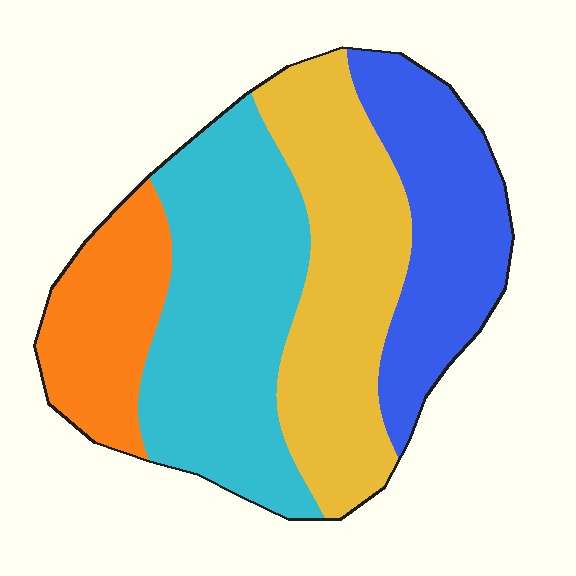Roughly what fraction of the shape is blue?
Blue covers around 20% of the shape.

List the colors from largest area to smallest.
From largest to smallest: cyan, yellow, blue, orange.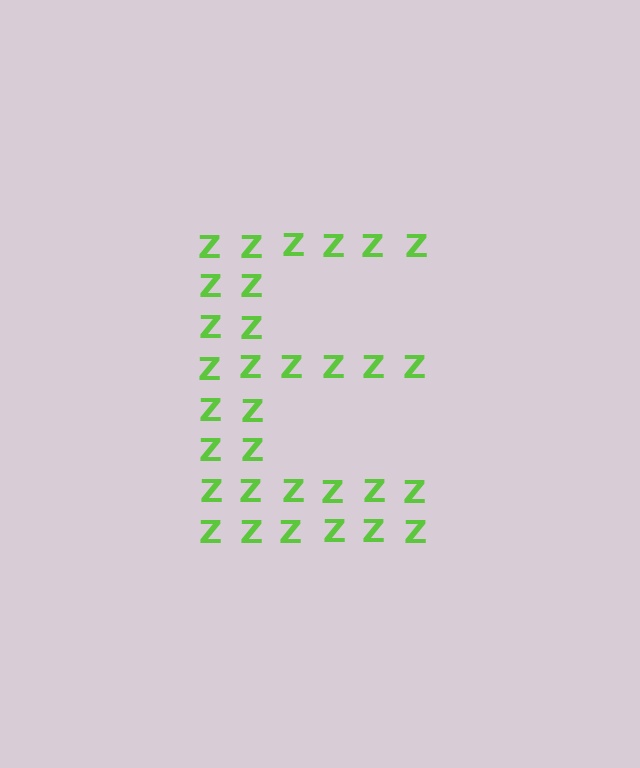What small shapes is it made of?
It is made of small letter Z's.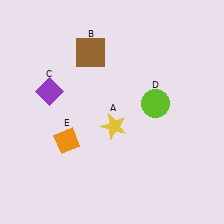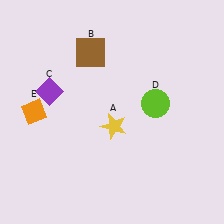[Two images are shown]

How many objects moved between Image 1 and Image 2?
1 object moved between the two images.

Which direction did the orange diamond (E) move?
The orange diamond (E) moved left.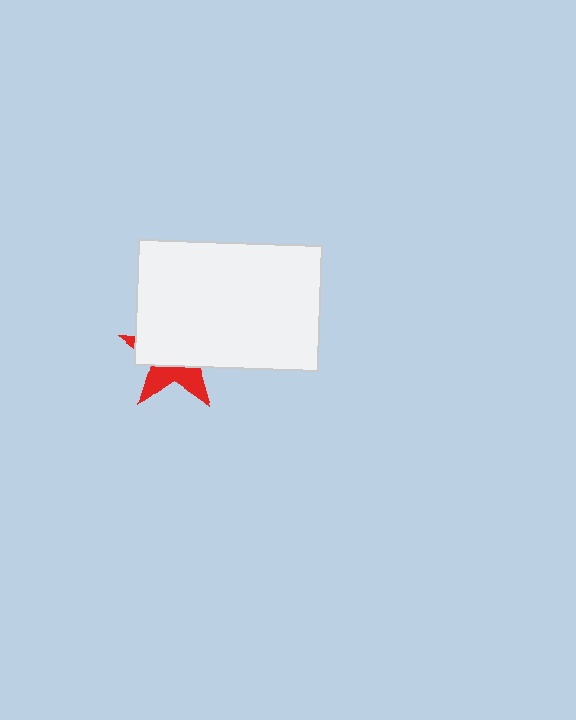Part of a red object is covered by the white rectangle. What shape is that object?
It is a star.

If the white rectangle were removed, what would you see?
You would see the complete red star.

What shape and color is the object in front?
The object in front is a white rectangle.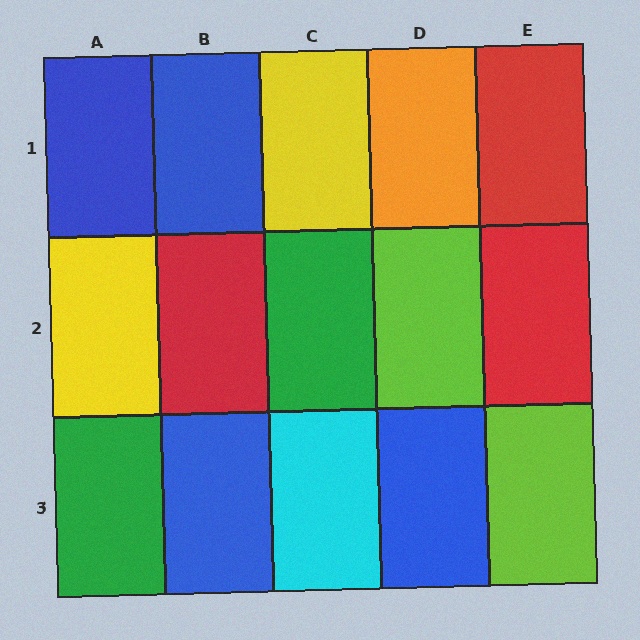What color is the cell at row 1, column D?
Orange.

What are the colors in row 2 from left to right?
Yellow, red, green, lime, red.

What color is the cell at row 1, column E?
Red.